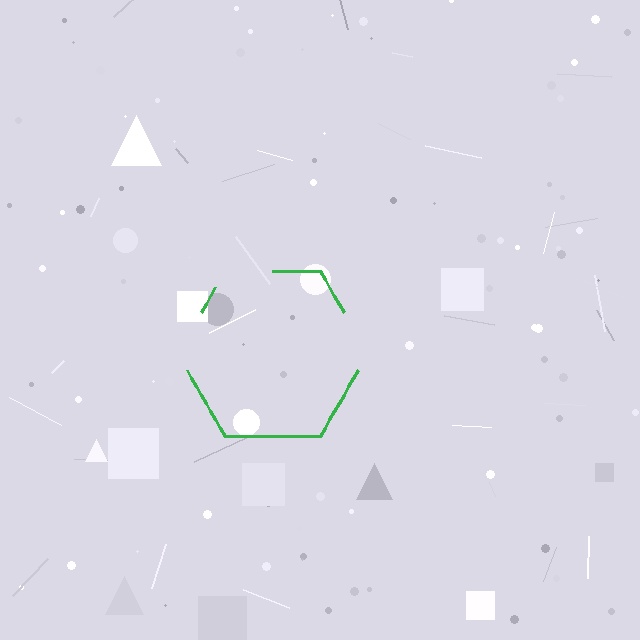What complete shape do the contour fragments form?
The contour fragments form a hexagon.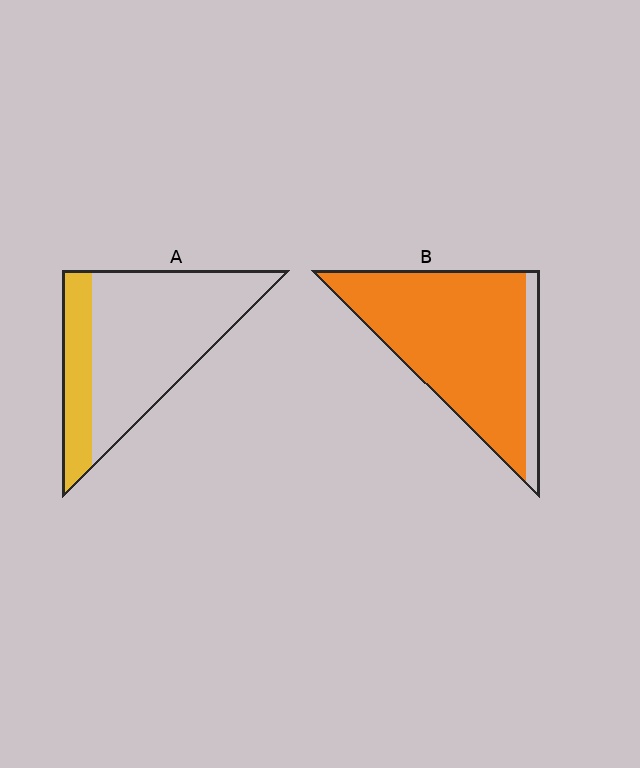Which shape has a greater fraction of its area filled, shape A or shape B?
Shape B.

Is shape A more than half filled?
No.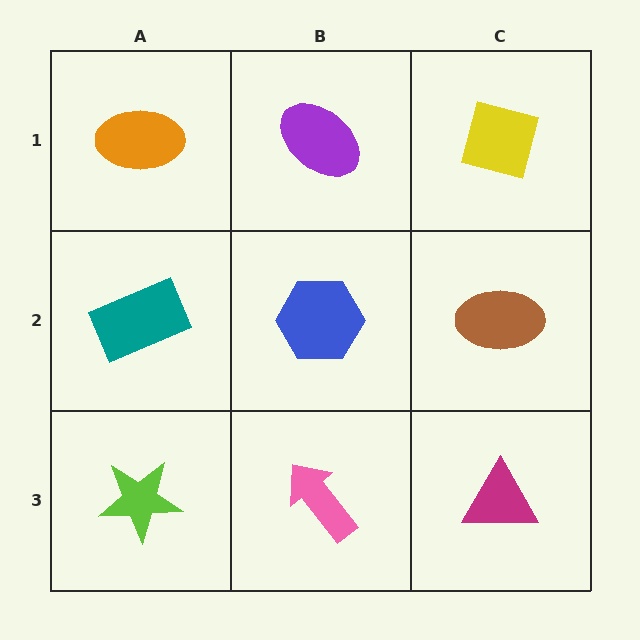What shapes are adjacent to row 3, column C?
A brown ellipse (row 2, column C), a pink arrow (row 3, column B).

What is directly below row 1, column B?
A blue hexagon.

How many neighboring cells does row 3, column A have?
2.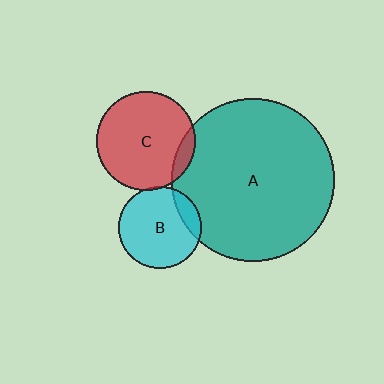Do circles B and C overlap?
Yes.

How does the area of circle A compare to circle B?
Approximately 3.9 times.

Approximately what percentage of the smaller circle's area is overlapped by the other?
Approximately 5%.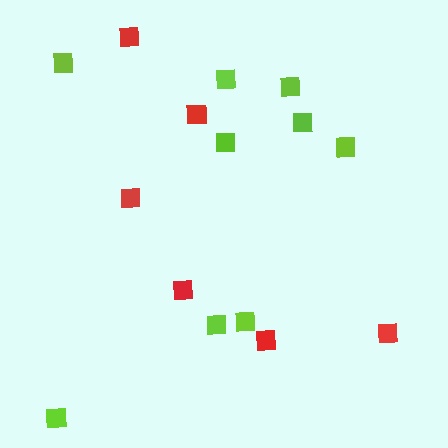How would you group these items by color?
There are 2 groups: one group of red squares (6) and one group of lime squares (9).